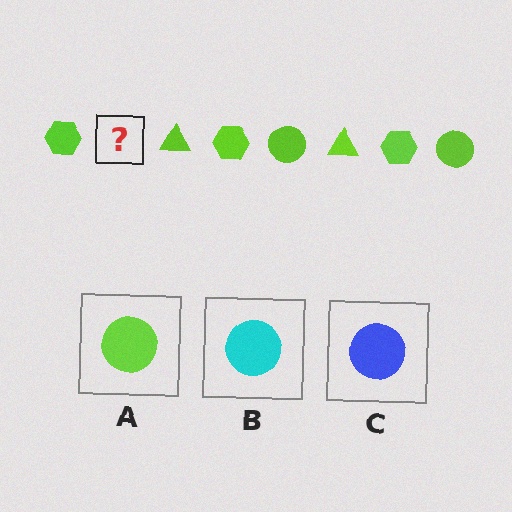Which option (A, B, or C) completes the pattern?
A.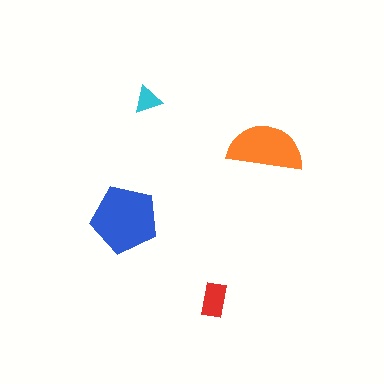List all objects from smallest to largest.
The cyan triangle, the red rectangle, the orange semicircle, the blue pentagon.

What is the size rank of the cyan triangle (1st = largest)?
4th.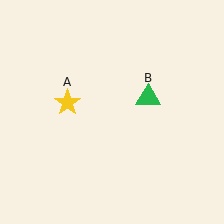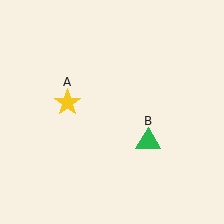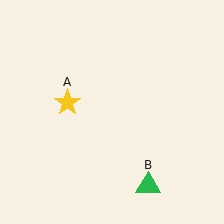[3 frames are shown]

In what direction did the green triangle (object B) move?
The green triangle (object B) moved down.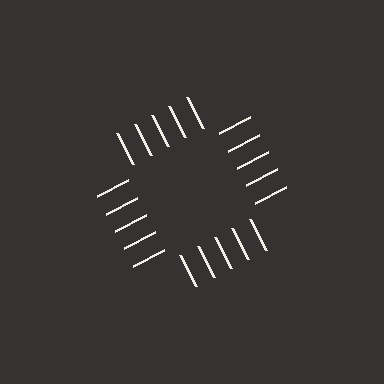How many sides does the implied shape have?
4 sides — the line-ends trace a square.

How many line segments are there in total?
20 — 5 along each of the 4 edges.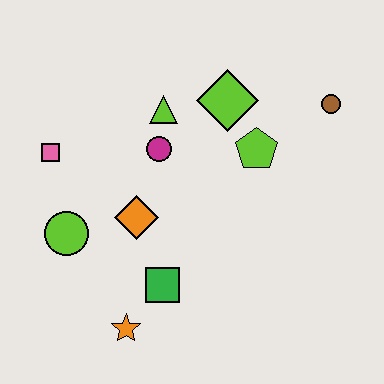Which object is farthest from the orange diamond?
The brown circle is farthest from the orange diamond.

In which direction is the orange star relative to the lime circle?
The orange star is below the lime circle.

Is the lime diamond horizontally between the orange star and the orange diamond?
No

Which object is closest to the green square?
The orange star is closest to the green square.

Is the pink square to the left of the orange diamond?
Yes